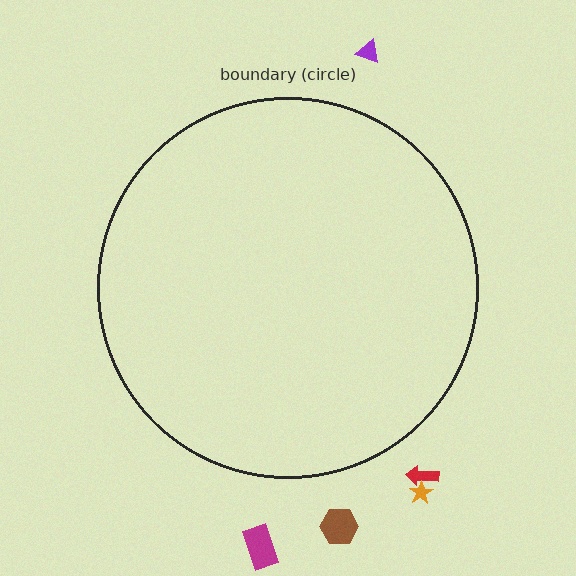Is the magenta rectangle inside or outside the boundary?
Outside.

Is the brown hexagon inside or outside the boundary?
Outside.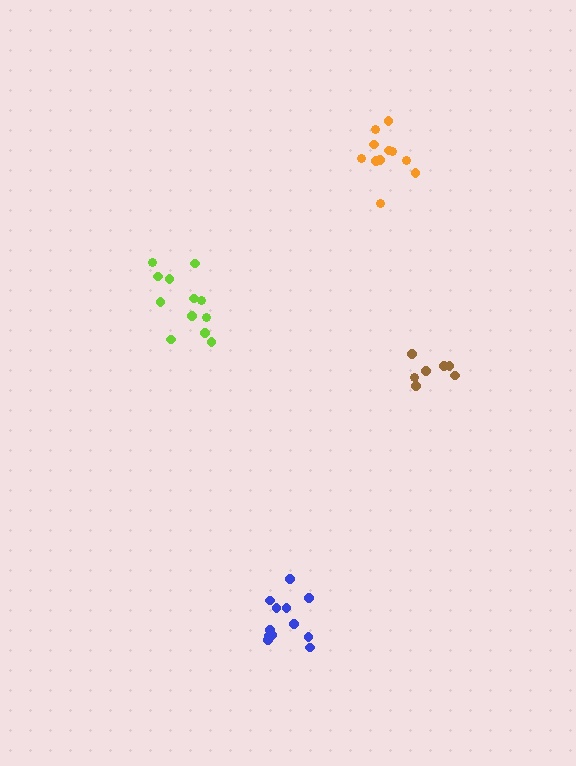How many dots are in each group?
Group 1: 7 dots, Group 2: 11 dots, Group 3: 12 dots, Group 4: 12 dots (42 total).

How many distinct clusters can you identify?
There are 4 distinct clusters.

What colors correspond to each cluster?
The clusters are colored: brown, orange, blue, lime.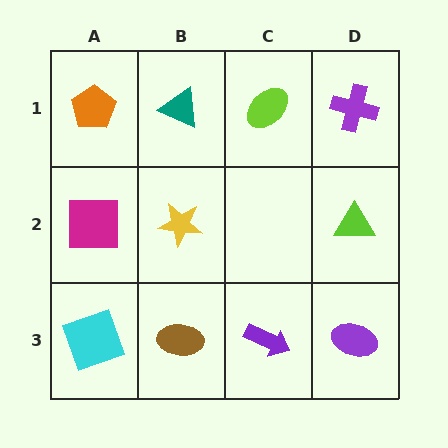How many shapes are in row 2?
3 shapes.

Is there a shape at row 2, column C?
No, that cell is empty.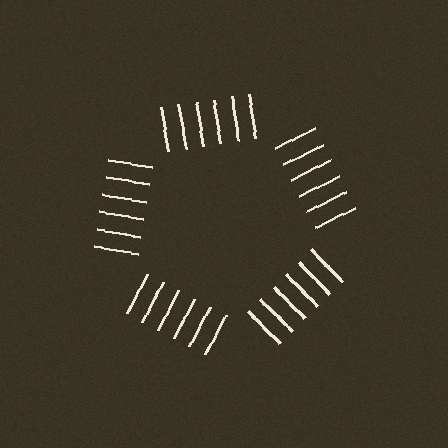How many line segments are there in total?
30 — 6 along each of the 5 edges.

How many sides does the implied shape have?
5 sides — the line-ends trace a pentagon.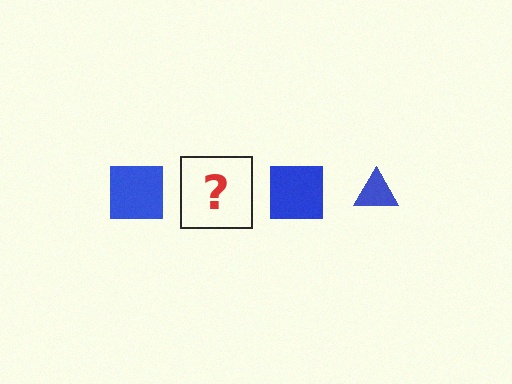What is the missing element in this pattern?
The missing element is a blue triangle.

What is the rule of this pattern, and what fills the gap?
The rule is that the pattern cycles through square, triangle shapes in blue. The gap should be filled with a blue triangle.